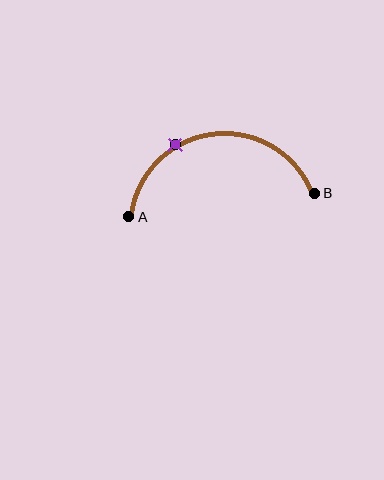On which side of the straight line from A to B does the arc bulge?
The arc bulges above the straight line connecting A and B.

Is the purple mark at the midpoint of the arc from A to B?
No. The purple mark lies on the arc but is closer to endpoint A. The arc midpoint would be at the point on the curve equidistant along the arc from both A and B.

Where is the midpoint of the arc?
The arc midpoint is the point on the curve farthest from the straight line joining A and B. It sits above that line.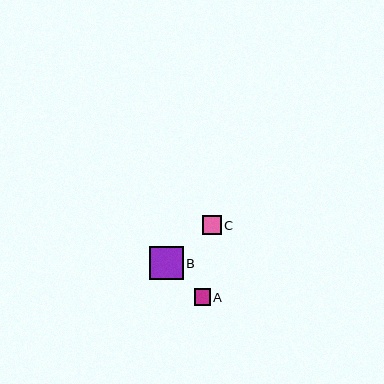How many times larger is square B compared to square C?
Square B is approximately 1.8 times the size of square C.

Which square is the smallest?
Square A is the smallest with a size of approximately 16 pixels.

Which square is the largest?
Square B is the largest with a size of approximately 34 pixels.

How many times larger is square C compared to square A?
Square C is approximately 1.1 times the size of square A.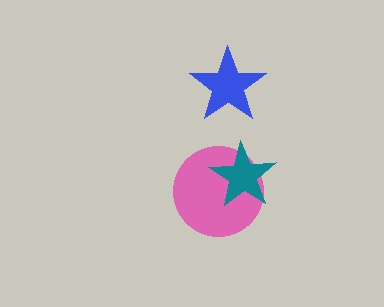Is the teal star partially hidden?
No, no other shape covers it.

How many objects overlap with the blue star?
0 objects overlap with the blue star.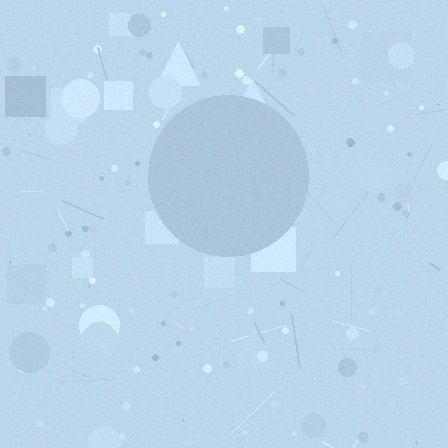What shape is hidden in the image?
A circle is hidden in the image.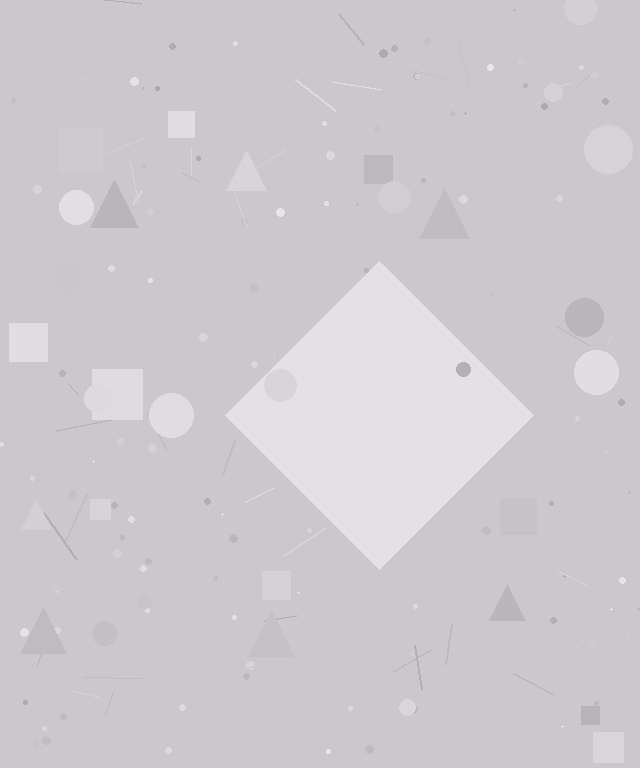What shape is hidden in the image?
A diamond is hidden in the image.